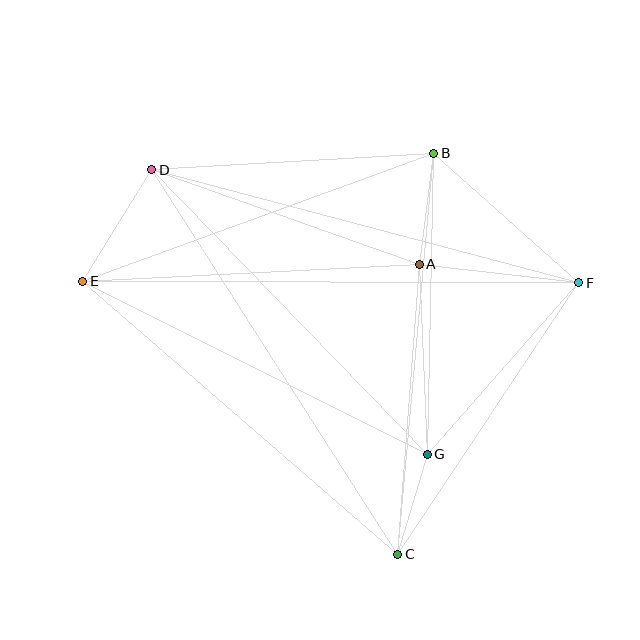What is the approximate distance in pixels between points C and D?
The distance between C and D is approximately 456 pixels.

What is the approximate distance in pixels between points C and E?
The distance between C and E is approximately 417 pixels.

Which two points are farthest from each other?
Points E and F are farthest from each other.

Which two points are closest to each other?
Points C and G are closest to each other.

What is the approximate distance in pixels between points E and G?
The distance between E and G is approximately 386 pixels.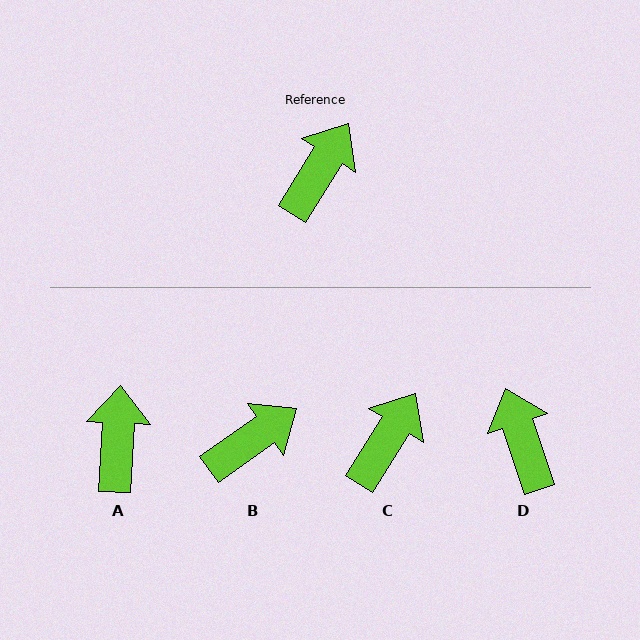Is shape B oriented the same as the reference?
No, it is off by about 23 degrees.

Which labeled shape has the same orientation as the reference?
C.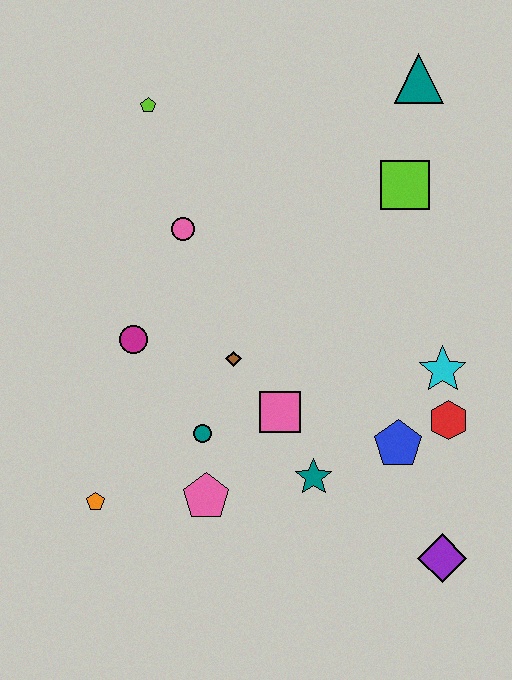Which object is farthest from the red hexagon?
The lime pentagon is farthest from the red hexagon.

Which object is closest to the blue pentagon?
The red hexagon is closest to the blue pentagon.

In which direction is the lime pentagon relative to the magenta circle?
The lime pentagon is above the magenta circle.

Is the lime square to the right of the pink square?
Yes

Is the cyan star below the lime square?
Yes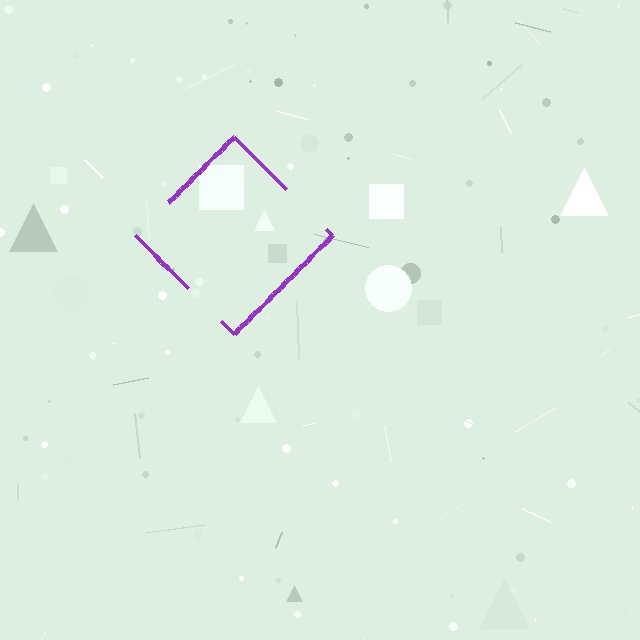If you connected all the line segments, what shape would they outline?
They would outline a diamond.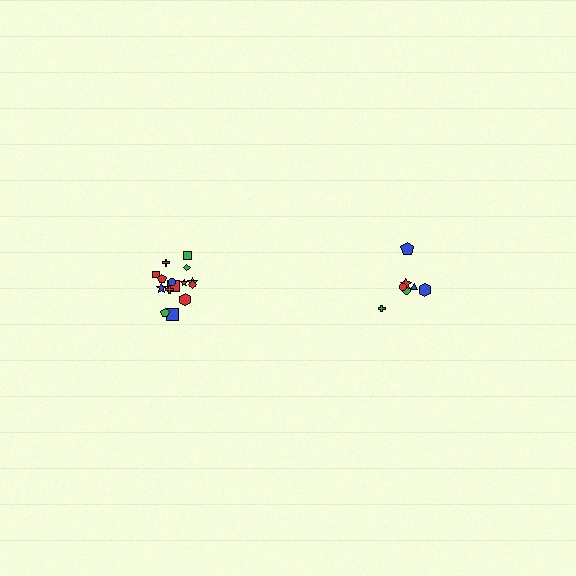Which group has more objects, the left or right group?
The left group.